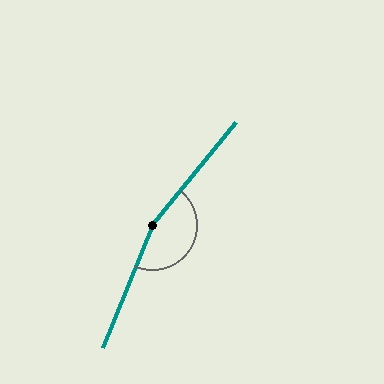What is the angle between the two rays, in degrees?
Approximately 163 degrees.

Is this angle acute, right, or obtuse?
It is obtuse.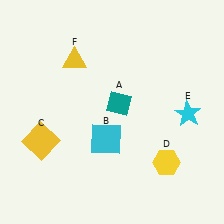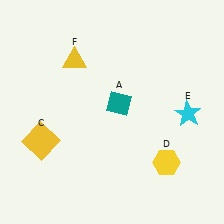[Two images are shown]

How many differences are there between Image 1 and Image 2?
There is 1 difference between the two images.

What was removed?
The cyan square (B) was removed in Image 2.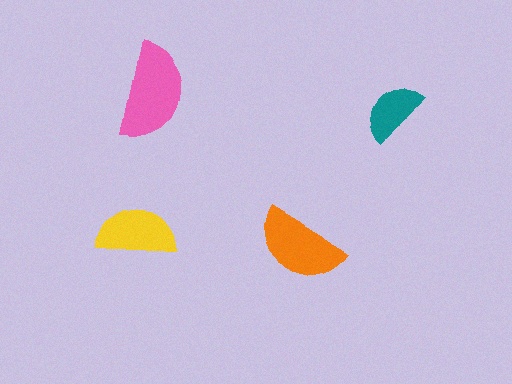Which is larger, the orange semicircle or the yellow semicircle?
The orange one.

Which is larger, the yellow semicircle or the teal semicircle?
The yellow one.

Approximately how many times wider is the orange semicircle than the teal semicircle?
About 1.5 times wider.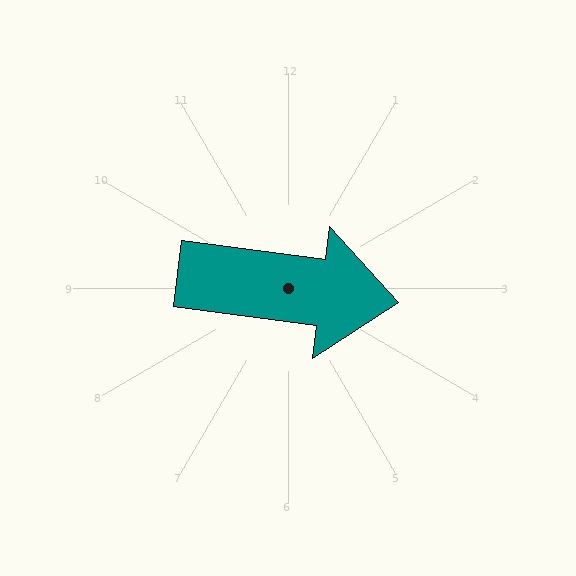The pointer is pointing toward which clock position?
Roughly 3 o'clock.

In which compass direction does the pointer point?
East.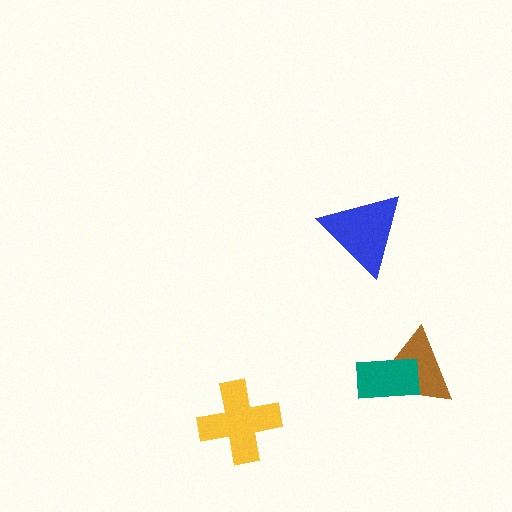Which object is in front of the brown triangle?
The teal rectangle is in front of the brown triangle.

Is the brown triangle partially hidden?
Yes, it is partially covered by another shape.